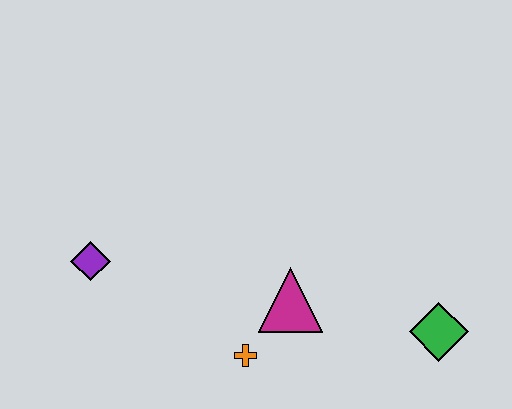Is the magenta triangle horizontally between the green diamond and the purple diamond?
Yes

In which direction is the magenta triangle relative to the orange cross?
The magenta triangle is above the orange cross.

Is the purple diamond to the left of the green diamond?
Yes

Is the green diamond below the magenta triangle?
Yes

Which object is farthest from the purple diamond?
The green diamond is farthest from the purple diamond.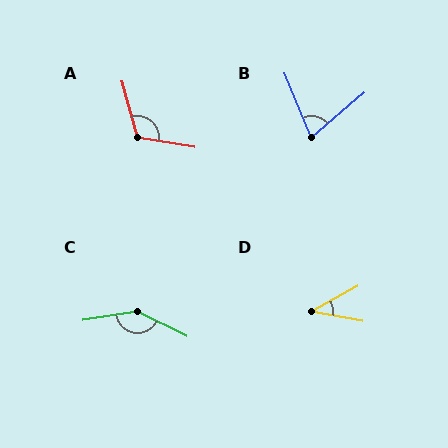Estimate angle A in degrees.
Approximately 115 degrees.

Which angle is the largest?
C, at approximately 145 degrees.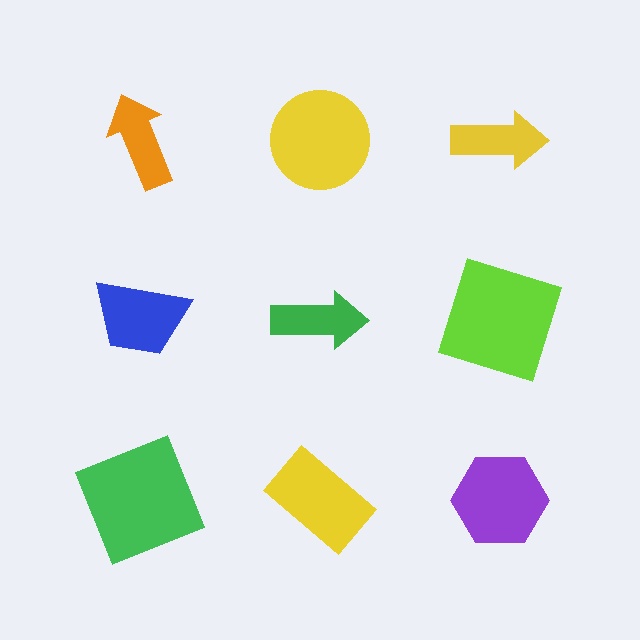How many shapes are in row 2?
3 shapes.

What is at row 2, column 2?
A green arrow.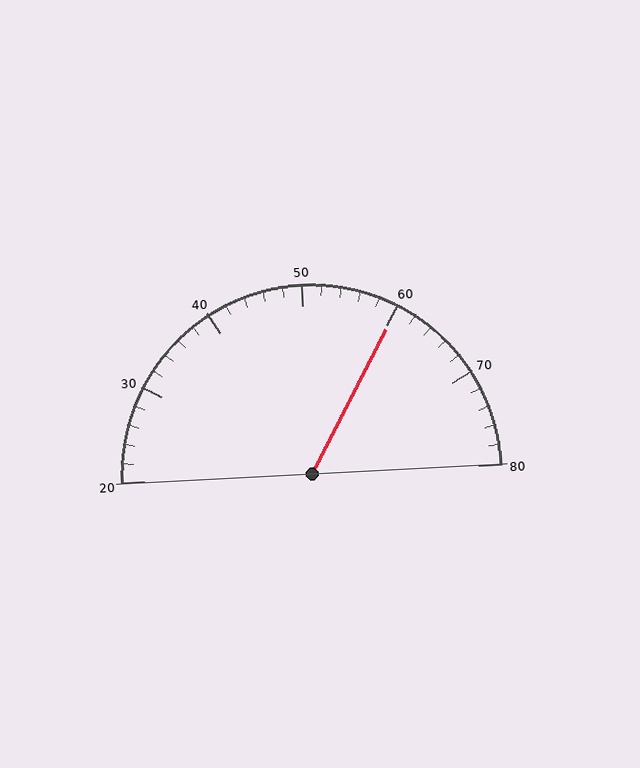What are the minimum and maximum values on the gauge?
The gauge ranges from 20 to 80.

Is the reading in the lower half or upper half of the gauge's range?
The reading is in the upper half of the range (20 to 80).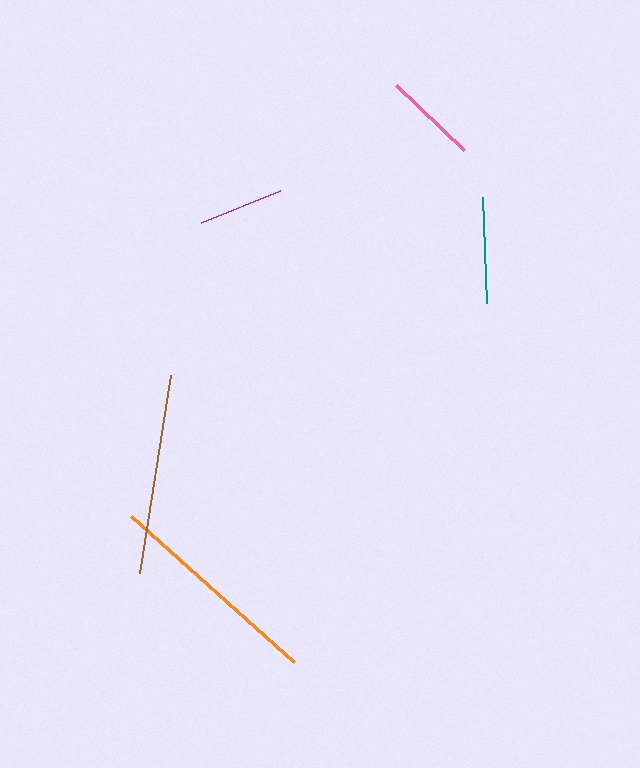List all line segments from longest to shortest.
From longest to shortest: orange, brown, teal, pink, purple.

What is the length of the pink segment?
The pink segment is approximately 94 pixels long.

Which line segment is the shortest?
The purple line is the shortest at approximately 85 pixels.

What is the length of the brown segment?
The brown segment is approximately 200 pixels long.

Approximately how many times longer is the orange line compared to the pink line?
The orange line is approximately 2.3 times the length of the pink line.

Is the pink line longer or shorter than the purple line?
The pink line is longer than the purple line.